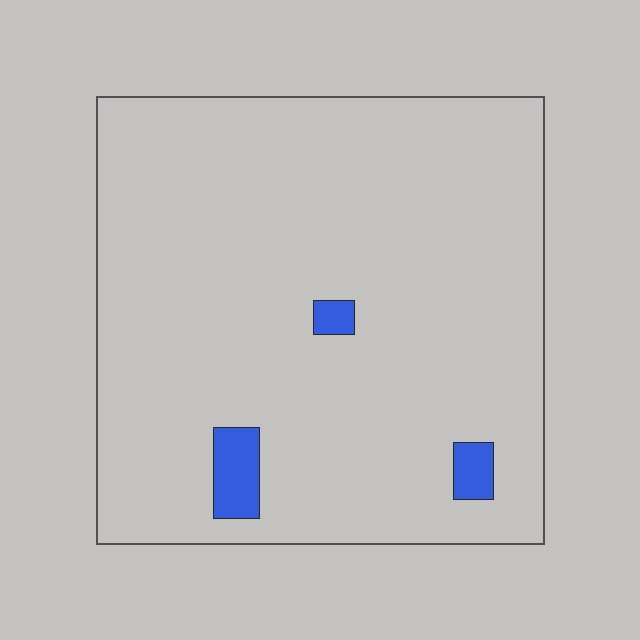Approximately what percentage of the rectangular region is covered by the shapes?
Approximately 5%.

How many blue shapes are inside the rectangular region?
3.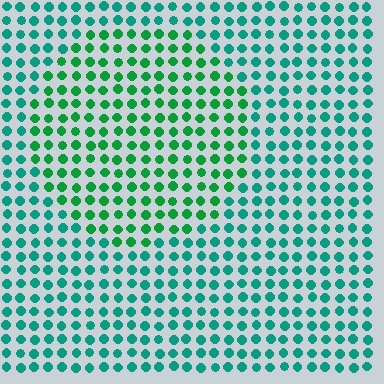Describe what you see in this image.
The image is filled with small teal elements in a uniform arrangement. A circle-shaped region is visible where the elements are tinted to a slightly different hue, forming a subtle color boundary.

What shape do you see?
I see a circle.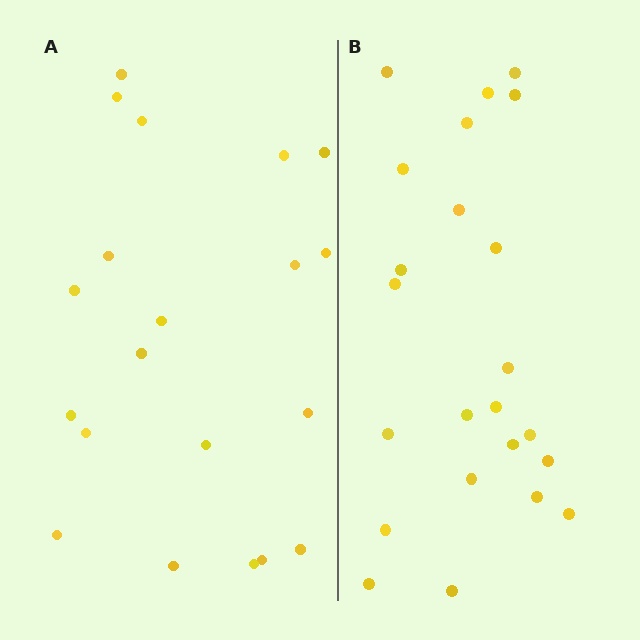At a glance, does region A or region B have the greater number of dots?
Region B (the right region) has more dots.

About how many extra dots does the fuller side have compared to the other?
Region B has just a few more — roughly 2 or 3 more dots than region A.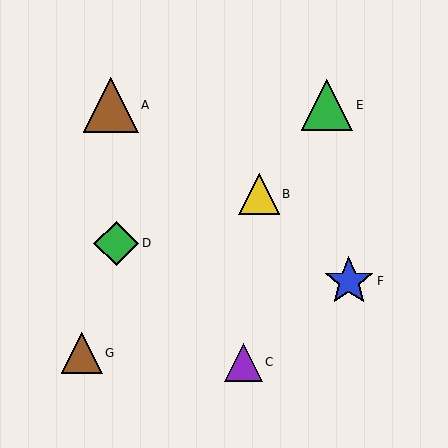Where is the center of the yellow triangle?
The center of the yellow triangle is at (259, 194).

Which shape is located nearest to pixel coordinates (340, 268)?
The blue star (labeled F) at (349, 281) is nearest to that location.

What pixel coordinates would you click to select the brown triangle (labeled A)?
Click at (111, 105) to select the brown triangle A.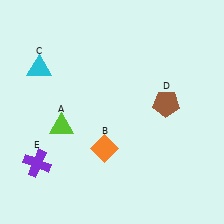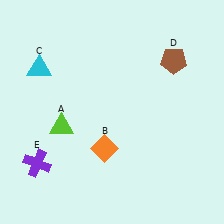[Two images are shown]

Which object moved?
The brown pentagon (D) moved up.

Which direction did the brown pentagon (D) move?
The brown pentagon (D) moved up.